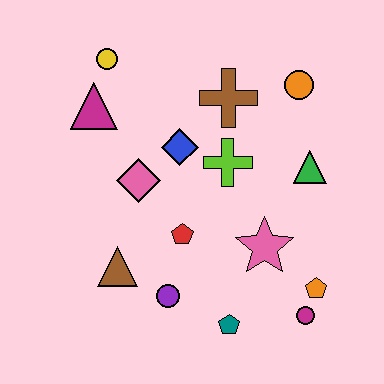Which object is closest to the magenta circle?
The orange pentagon is closest to the magenta circle.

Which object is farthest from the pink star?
The yellow circle is farthest from the pink star.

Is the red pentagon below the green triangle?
Yes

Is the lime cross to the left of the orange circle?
Yes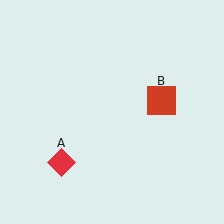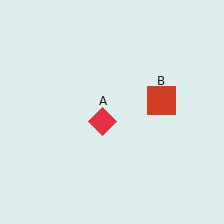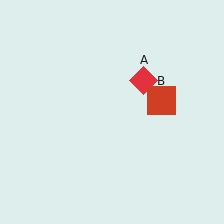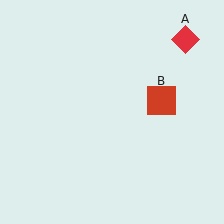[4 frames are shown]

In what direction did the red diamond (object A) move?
The red diamond (object A) moved up and to the right.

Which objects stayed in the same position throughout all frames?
Red square (object B) remained stationary.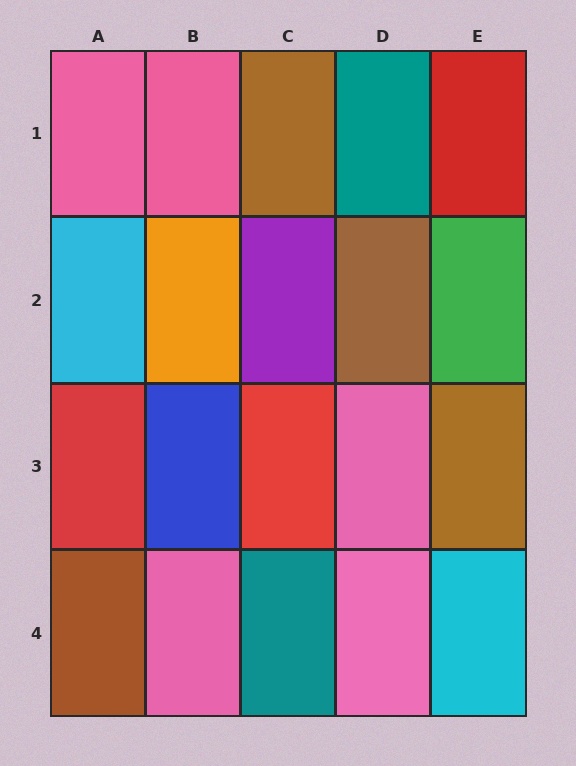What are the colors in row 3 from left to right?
Red, blue, red, pink, brown.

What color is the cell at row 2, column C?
Purple.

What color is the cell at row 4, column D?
Pink.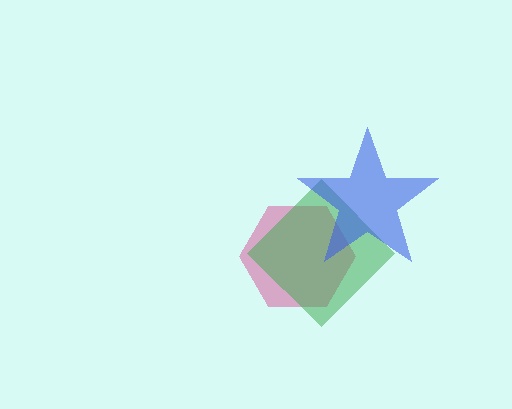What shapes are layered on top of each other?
The layered shapes are: a magenta hexagon, a green diamond, a blue star.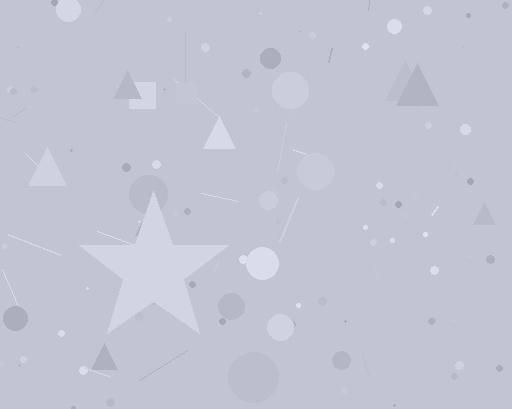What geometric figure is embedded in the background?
A star is embedded in the background.